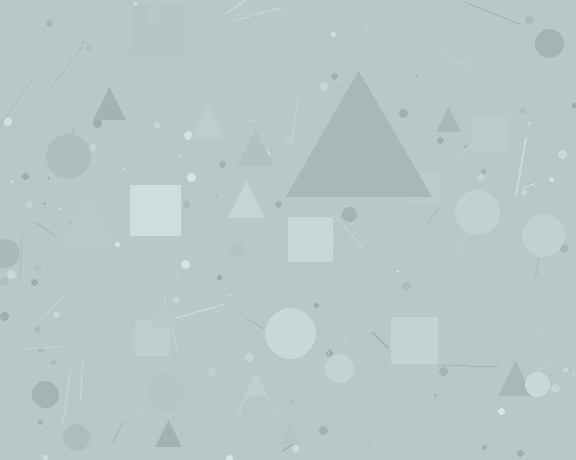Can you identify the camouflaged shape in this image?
The camouflaged shape is a triangle.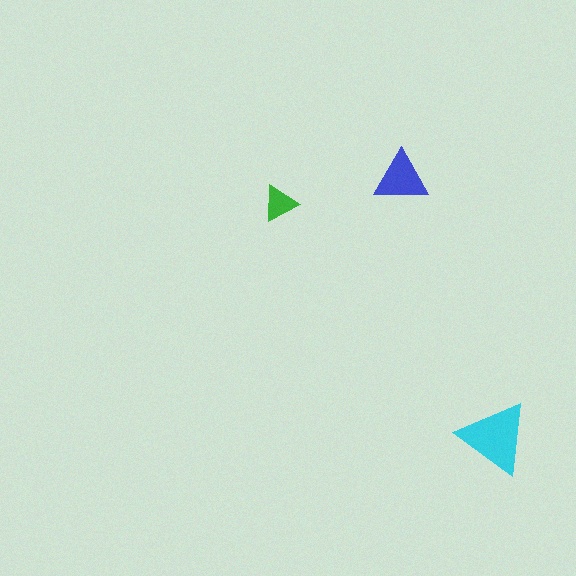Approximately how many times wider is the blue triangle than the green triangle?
About 1.5 times wider.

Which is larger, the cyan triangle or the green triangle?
The cyan one.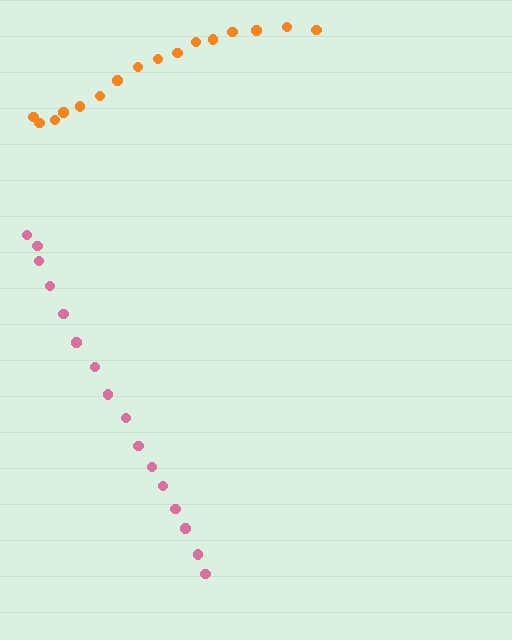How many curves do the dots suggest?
There are 2 distinct paths.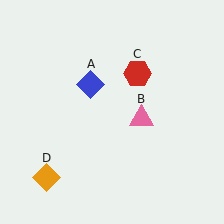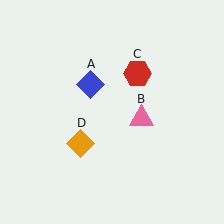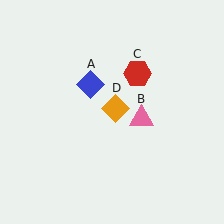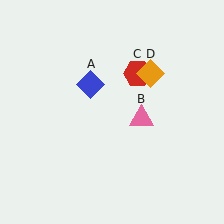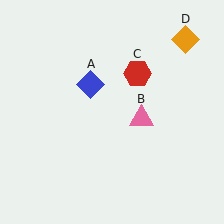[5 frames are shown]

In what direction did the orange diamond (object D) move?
The orange diamond (object D) moved up and to the right.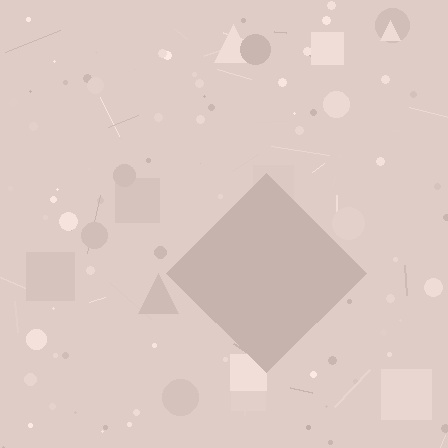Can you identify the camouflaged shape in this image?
The camouflaged shape is a diamond.